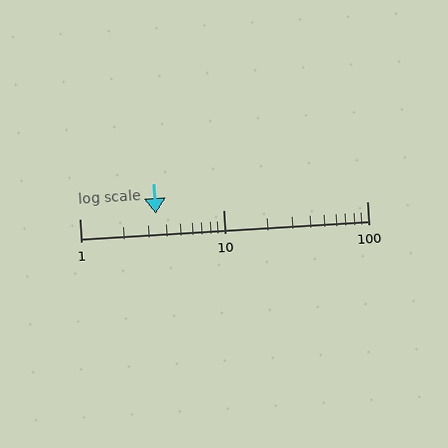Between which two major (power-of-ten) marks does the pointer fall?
The pointer is between 1 and 10.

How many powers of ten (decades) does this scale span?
The scale spans 2 decades, from 1 to 100.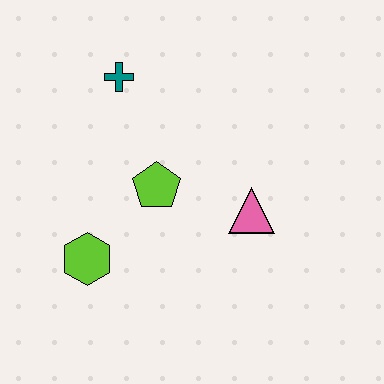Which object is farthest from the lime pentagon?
The teal cross is farthest from the lime pentagon.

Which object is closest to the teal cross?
The lime pentagon is closest to the teal cross.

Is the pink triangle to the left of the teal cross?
No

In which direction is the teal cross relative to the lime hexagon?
The teal cross is above the lime hexagon.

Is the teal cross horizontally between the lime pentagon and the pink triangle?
No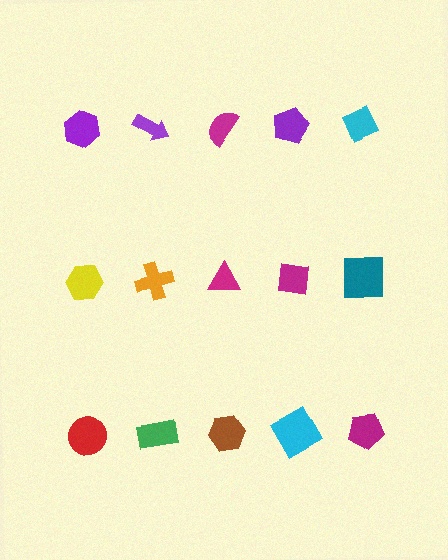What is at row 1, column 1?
A purple hexagon.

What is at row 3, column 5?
A magenta pentagon.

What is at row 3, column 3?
A brown hexagon.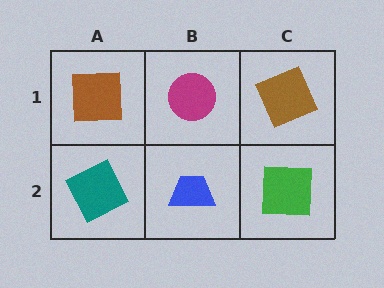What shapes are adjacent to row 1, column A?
A teal square (row 2, column A), a magenta circle (row 1, column B).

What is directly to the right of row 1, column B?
A brown square.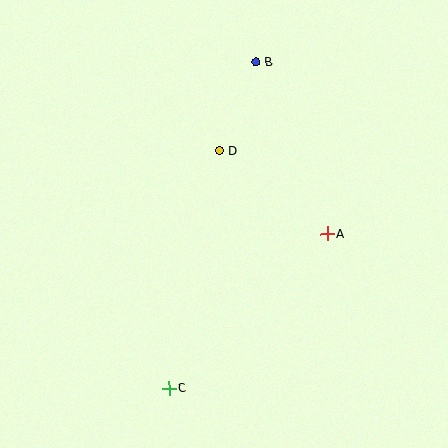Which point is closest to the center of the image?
Point D at (219, 151) is closest to the center.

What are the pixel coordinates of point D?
Point D is at (219, 151).